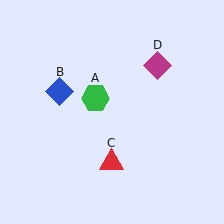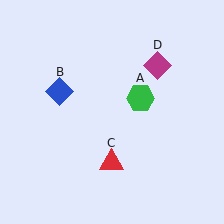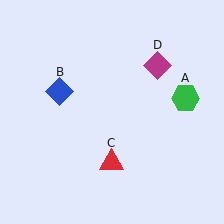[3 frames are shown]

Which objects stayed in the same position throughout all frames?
Blue diamond (object B) and red triangle (object C) and magenta diamond (object D) remained stationary.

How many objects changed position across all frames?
1 object changed position: green hexagon (object A).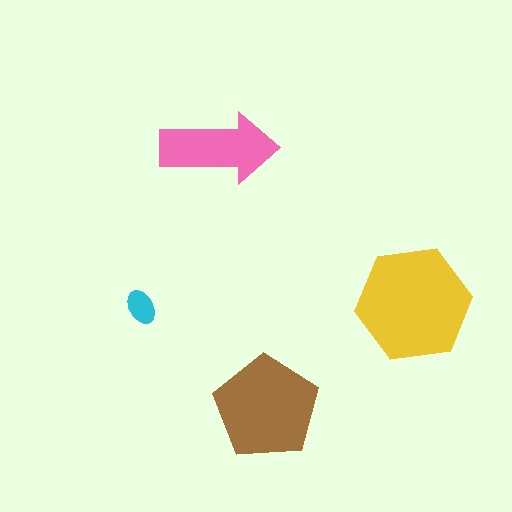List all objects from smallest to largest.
The cyan ellipse, the pink arrow, the brown pentagon, the yellow hexagon.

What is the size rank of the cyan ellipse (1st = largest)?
4th.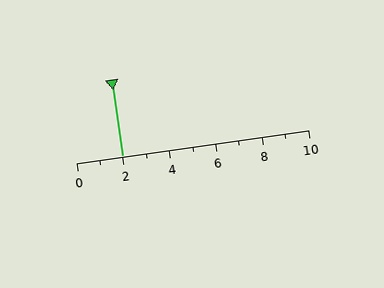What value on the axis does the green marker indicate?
The marker indicates approximately 2.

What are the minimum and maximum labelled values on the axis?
The axis runs from 0 to 10.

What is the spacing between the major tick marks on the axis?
The major ticks are spaced 2 apart.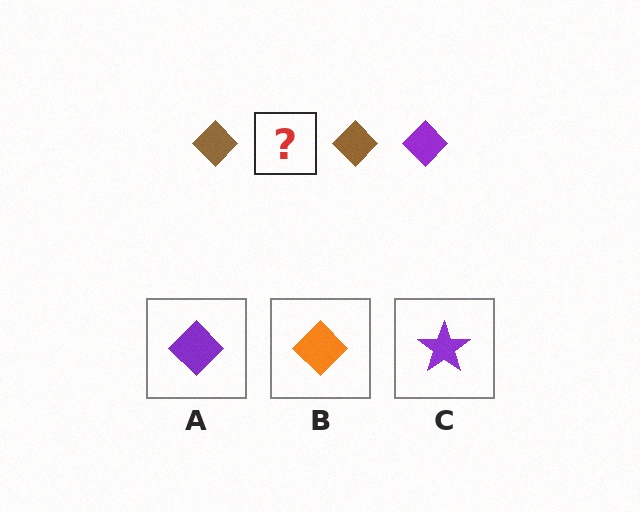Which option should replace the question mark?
Option A.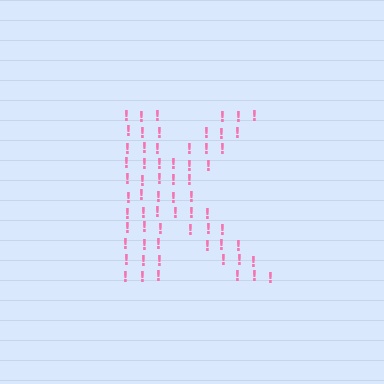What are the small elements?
The small elements are exclamation marks.